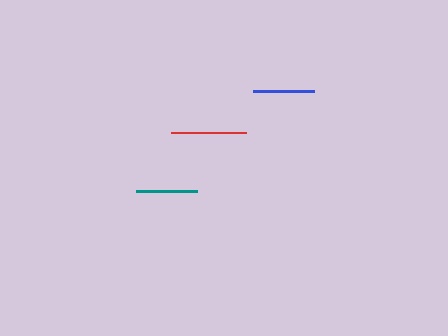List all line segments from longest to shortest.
From longest to shortest: red, blue, teal.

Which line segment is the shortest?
The teal line is the shortest at approximately 61 pixels.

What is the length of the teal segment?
The teal segment is approximately 61 pixels long.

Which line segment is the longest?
The red line is the longest at approximately 75 pixels.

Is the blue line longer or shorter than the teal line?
The blue line is longer than the teal line.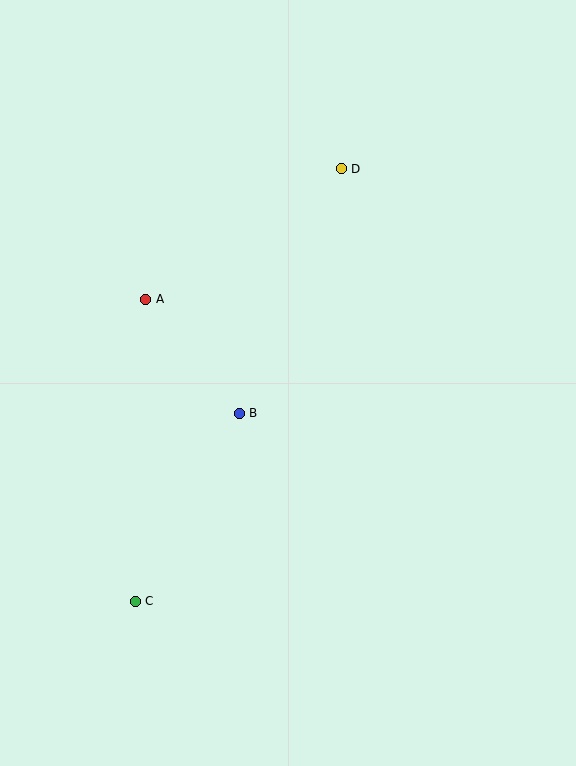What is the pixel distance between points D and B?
The distance between D and B is 265 pixels.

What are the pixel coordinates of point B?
Point B is at (239, 413).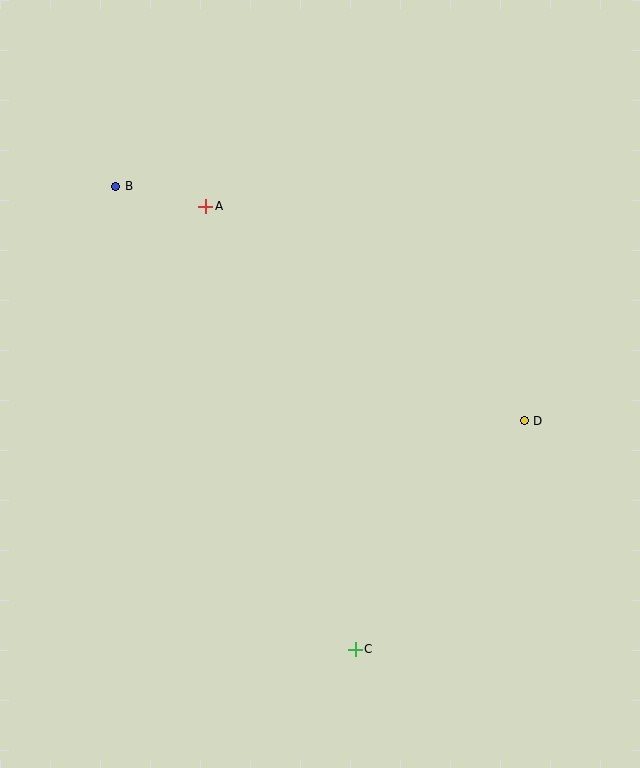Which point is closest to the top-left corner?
Point B is closest to the top-left corner.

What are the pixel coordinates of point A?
Point A is at (206, 206).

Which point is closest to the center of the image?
Point D at (524, 421) is closest to the center.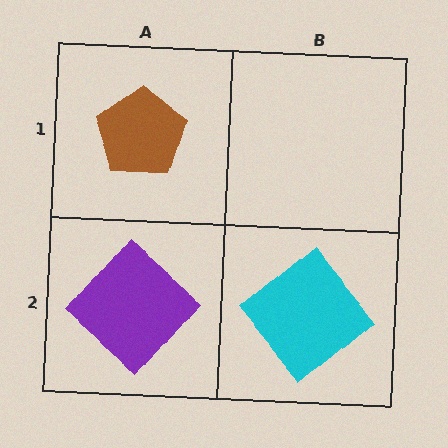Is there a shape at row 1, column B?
No, that cell is empty.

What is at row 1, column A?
A brown pentagon.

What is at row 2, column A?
A purple diamond.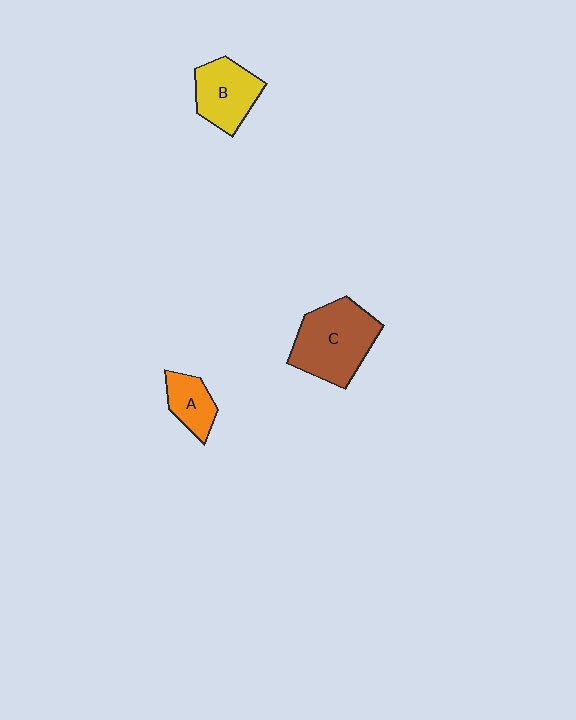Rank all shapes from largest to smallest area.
From largest to smallest: C (brown), B (yellow), A (orange).